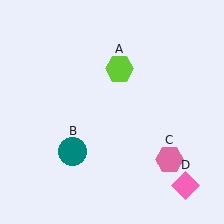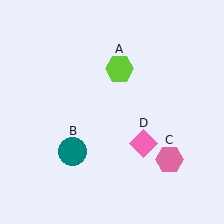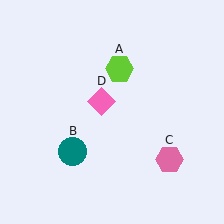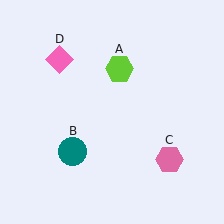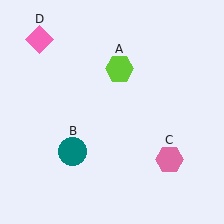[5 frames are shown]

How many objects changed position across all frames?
1 object changed position: pink diamond (object D).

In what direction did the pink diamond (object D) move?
The pink diamond (object D) moved up and to the left.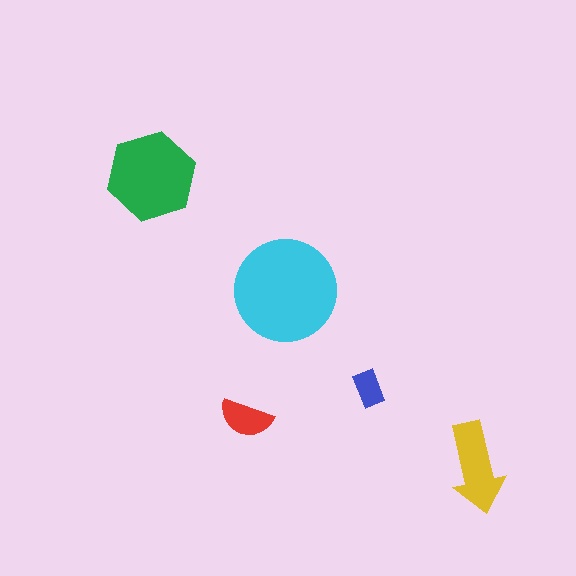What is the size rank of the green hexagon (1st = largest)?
2nd.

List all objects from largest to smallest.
The cyan circle, the green hexagon, the yellow arrow, the red semicircle, the blue rectangle.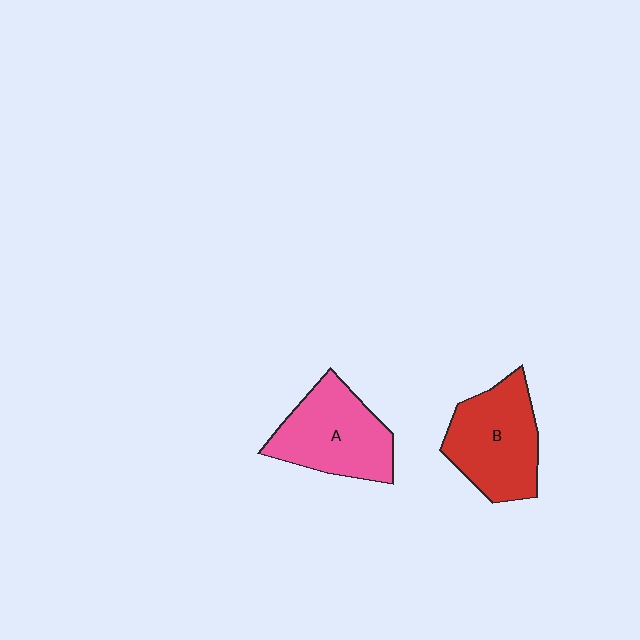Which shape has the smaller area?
Shape A (pink).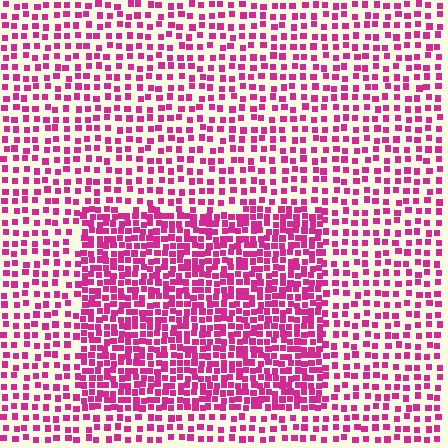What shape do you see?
I see a rectangle.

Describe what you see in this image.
The image contains small magenta elements arranged at two different densities. A rectangle-shaped region is visible where the elements are more densely packed than the surrounding area.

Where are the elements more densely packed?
The elements are more densely packed inside the rectangle boundary.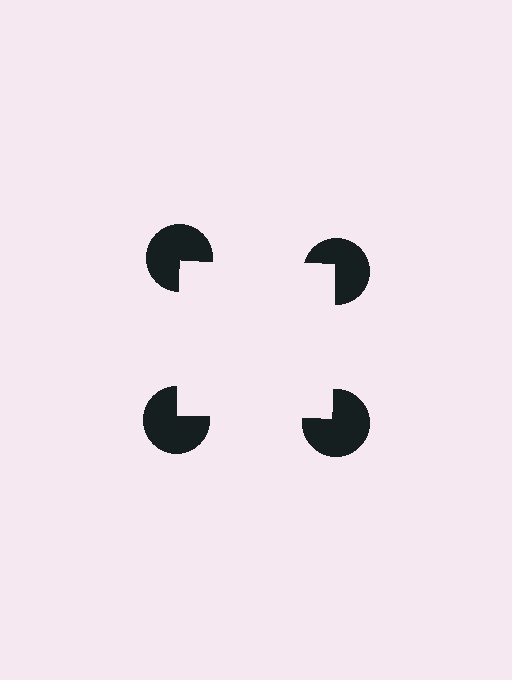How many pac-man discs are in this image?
There are 4 — one at each vertex of the illusory square.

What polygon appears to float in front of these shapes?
An illusory square — its edges are inferred from the aligned wedge cuts in the pac-man discs, not physically drawn.